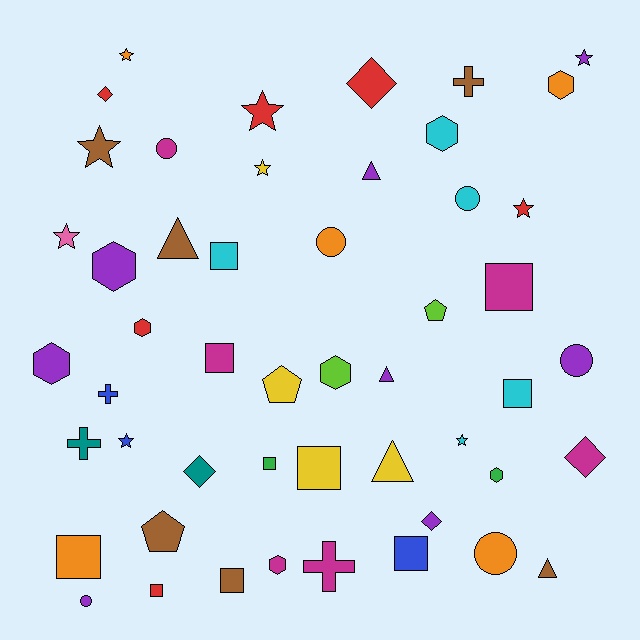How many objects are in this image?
There are 50 objects.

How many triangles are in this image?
There are 5 triangles.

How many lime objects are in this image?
There are 2 lime objects.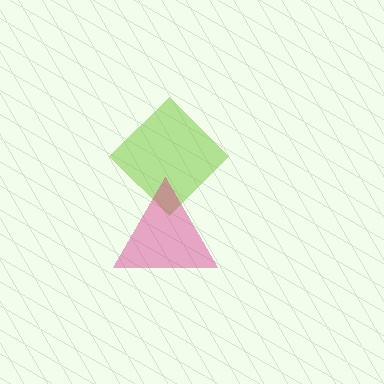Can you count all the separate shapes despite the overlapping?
Yes, there are 2 separate shapes.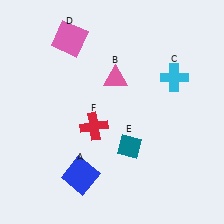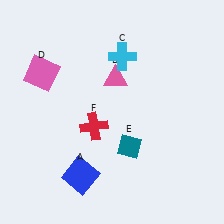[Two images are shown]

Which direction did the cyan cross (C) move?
The cyan cross (C) moved left.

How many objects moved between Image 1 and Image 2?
2 objects moved between the two images.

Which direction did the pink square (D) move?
The pink square (D) moved down.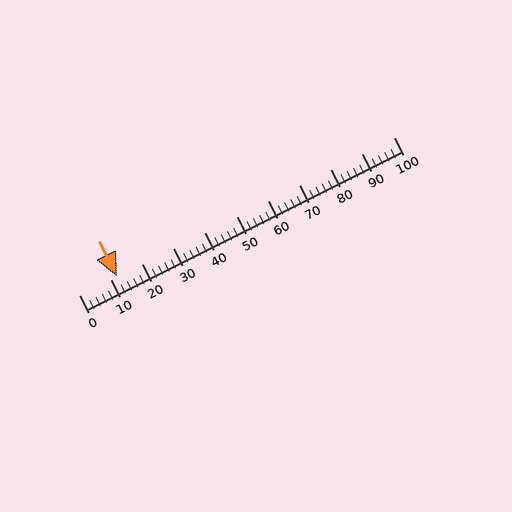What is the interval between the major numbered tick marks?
The major tick marks are spaced 10 units apart.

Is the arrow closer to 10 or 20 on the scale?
The arrow is closer to 10.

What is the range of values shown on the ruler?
The ruler shows values from 0 to 100.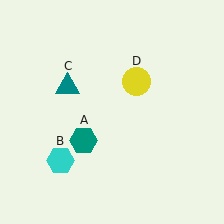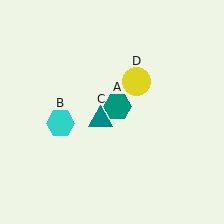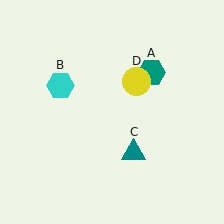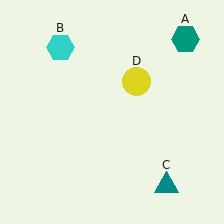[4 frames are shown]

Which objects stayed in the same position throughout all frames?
Yellow circle (object D) remained stationary.